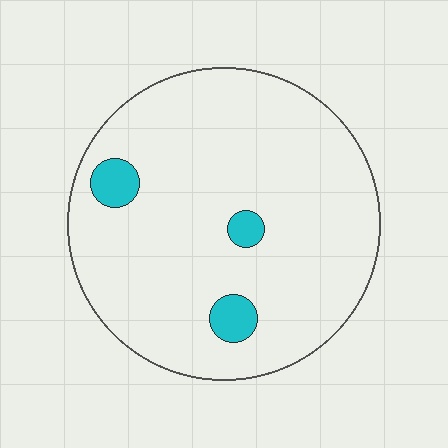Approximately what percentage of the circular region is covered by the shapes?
Approximately 5%.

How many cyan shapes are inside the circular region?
3.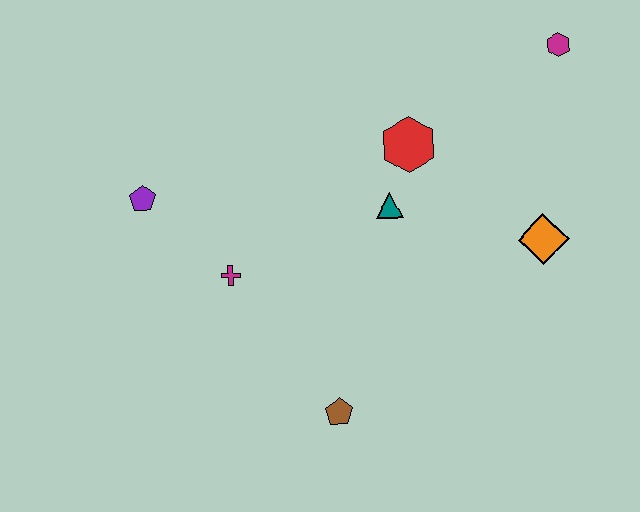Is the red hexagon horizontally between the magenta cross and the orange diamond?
Yes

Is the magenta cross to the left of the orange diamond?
Yes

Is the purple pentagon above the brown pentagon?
Yes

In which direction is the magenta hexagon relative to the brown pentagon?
The magenta hexagon is above the brown pentagon.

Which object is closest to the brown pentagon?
The magenta cross is closest to the brown pentagon.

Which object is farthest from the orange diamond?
The purple pentagon is farthest from the orange diamond.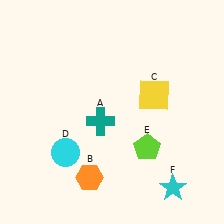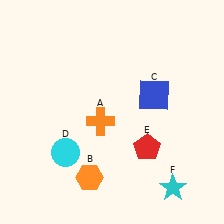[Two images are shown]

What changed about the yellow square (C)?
In Image 1, C is yellow. In Image 2, it changed to blue.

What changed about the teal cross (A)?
In Image 1, A is teal. In Image 2, it changed to orange.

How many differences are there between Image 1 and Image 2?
There are 3 differences between the two images.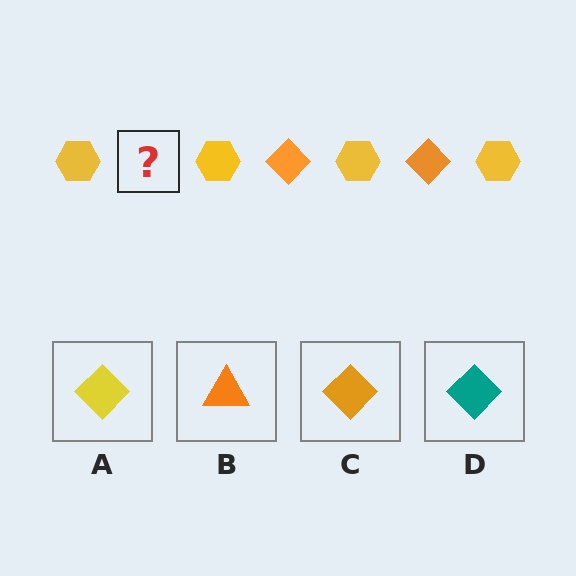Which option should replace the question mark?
Option C.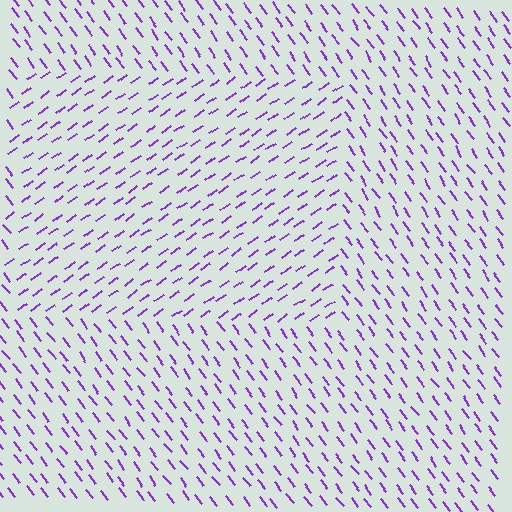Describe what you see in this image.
The image is filled with small purple line segments. A rectangle region in the image has lines oriented differently from the surrounding lines, creating a visible texture boundary.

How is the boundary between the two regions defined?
The boundary is defined purely by a change in line orientation (approximately 88 degrees difference). All lines are the same color and thickness.